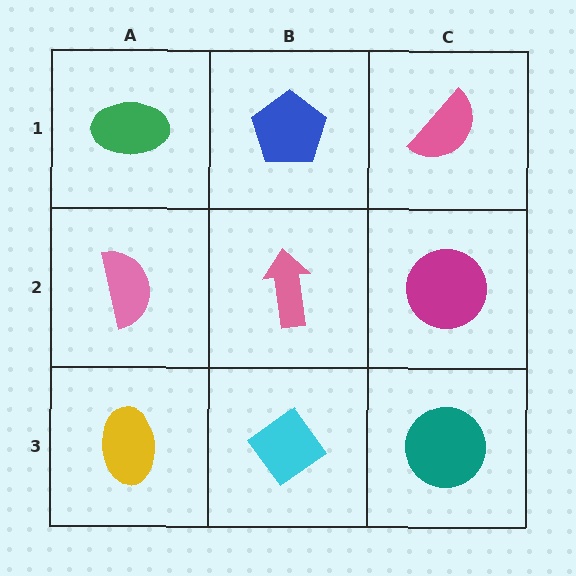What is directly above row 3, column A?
A pink semicircle.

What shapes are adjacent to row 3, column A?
A pink semicircle (row 2, column A), a cyan diamond (row 3, column B).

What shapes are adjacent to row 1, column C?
A magenta circle (row 2, column C), a blue pentagon (row 1, column B).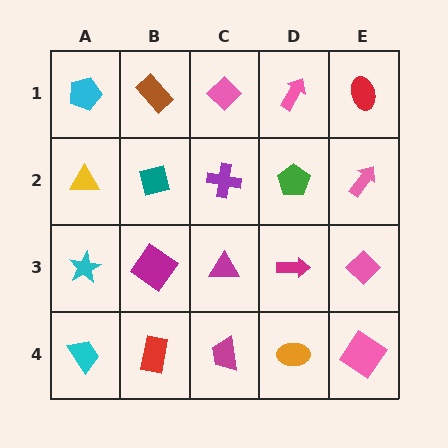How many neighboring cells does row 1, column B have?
3.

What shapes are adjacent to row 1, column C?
A purple cross (row 2, column C), a brown rectangle (row 1, column B), a pink arrow (row 1, column D).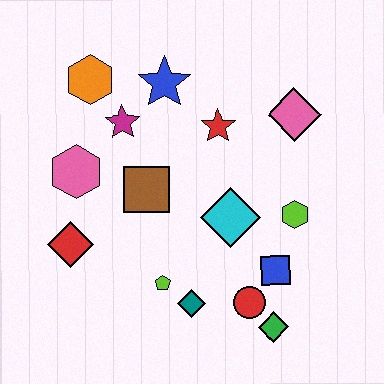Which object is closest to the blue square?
The red circle is closest to the blue square.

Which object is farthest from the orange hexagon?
The green diamond is farthest from the orange hexagon.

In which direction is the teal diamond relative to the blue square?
The teal diamond is to the left of the blue square.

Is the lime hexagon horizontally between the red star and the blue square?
No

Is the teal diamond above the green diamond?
Yes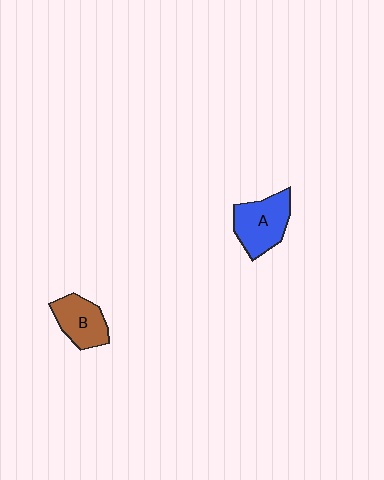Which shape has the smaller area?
Shape B (brown).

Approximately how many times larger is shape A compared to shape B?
Approximately 1.3 times.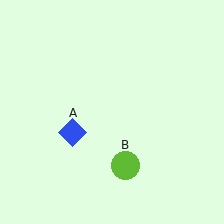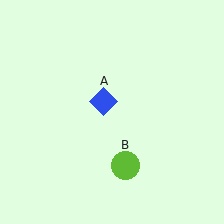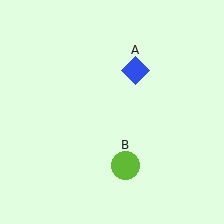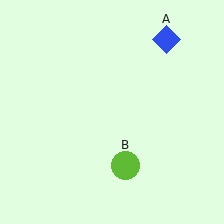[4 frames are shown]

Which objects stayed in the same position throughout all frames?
Lime circle (object B) remained stationary.